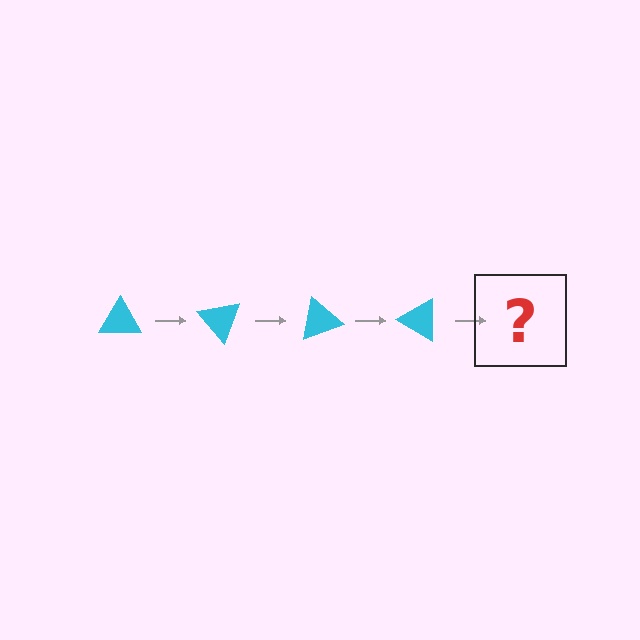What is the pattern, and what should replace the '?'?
The pattern is that the triangle rotates 50 degrees each step. The '?' should be a cyan triangle rotated 200 degrees.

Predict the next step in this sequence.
The next step is a cyan triangle rotated 200 degrees.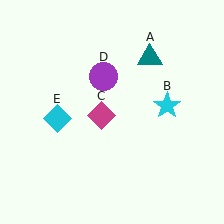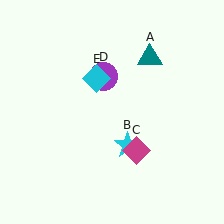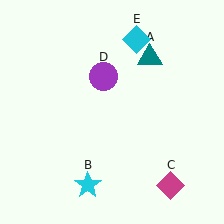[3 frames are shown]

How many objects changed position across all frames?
3 objects changed position: cyan star (object B), magenta diamond (object C), cyan diamond (object E).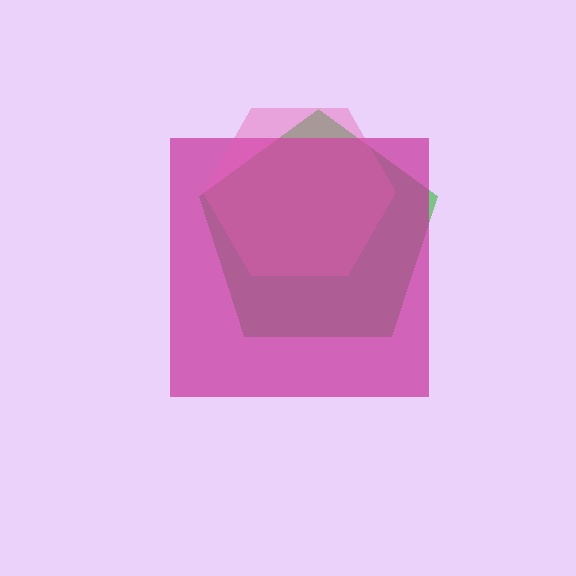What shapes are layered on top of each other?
The layered shapes are: a green pentagon, a magenta square, a pink hexagon.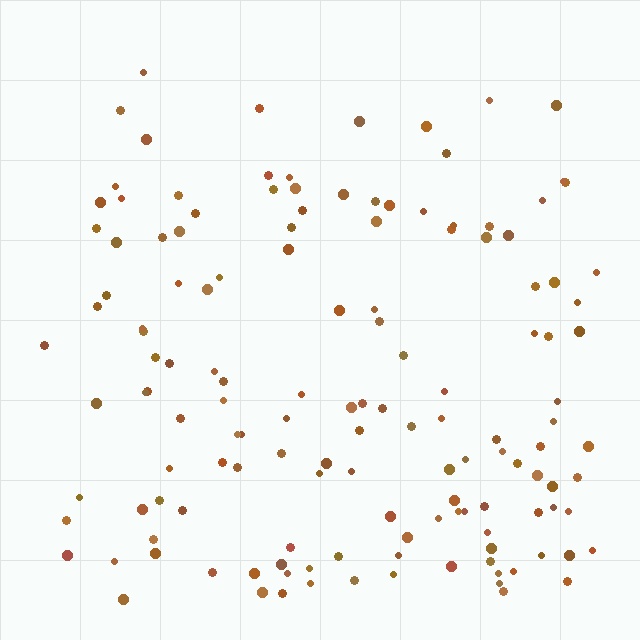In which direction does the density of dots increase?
From top to bottom, with the bottom side densest.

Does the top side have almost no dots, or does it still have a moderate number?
Still a moderate number, just noticeably fewer than the bottom.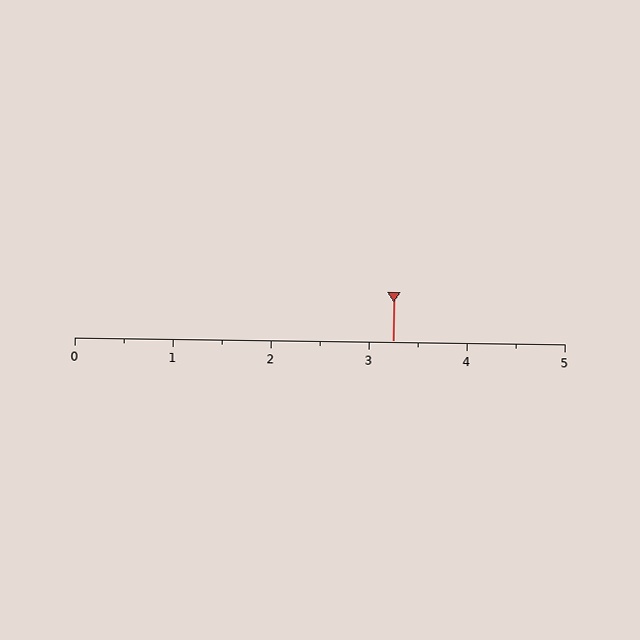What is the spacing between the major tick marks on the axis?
The major ticks are spaced 1 apart.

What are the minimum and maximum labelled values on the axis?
The axis runs from 0 to 5.